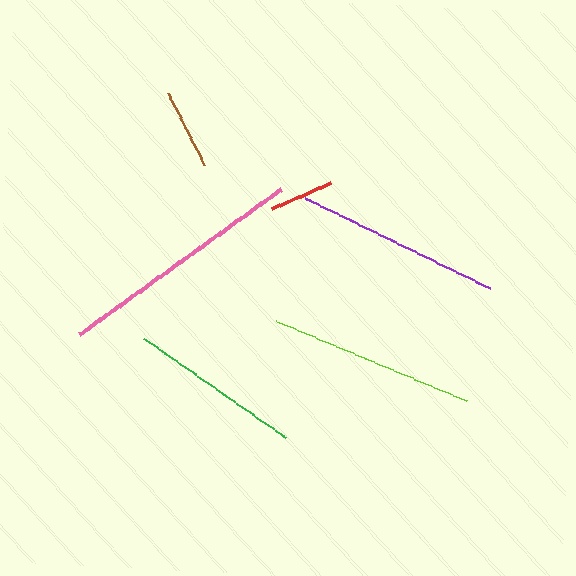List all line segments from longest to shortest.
From longest to shortest: pink, purple, lime, green, brown, red.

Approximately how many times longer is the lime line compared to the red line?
The lime line is approximately 3.2 times the length of the red line.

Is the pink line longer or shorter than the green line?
The pink line is longer than the green line.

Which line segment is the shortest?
The red line is the shortest at approximately 65 pixels.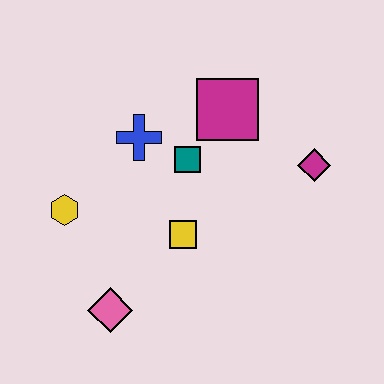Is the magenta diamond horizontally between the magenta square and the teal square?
No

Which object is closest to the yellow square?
The teal square is closest to the yellow square.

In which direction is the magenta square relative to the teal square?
The magenta square is above the teal square.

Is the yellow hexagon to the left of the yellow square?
Yes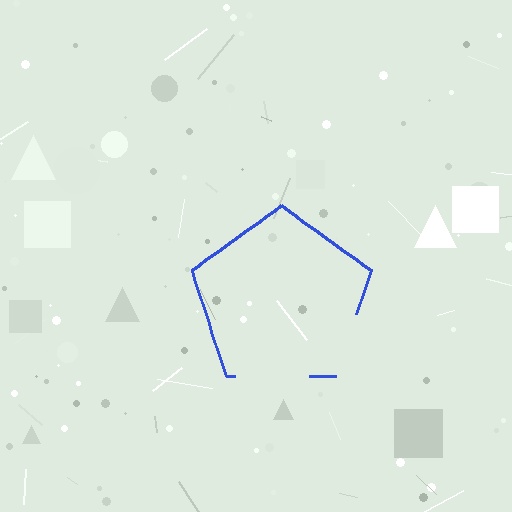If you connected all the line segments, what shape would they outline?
They would outline a pentagon.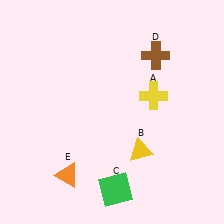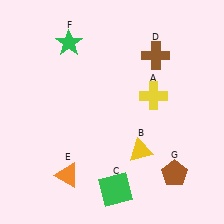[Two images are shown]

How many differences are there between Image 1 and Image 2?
There are 2 differences between the two images.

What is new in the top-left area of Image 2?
A green star (F) was added in the top-left area of Image 2.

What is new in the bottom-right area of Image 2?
A brown pentagon (G) was added in the bottom-right area of Image 2.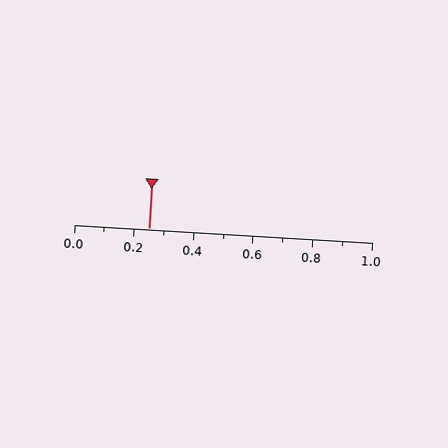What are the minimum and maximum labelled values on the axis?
The axis runs from 0.0 to 1.0.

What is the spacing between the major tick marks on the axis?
The major ticks are spaced 0.2 apart.